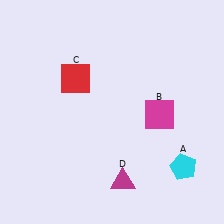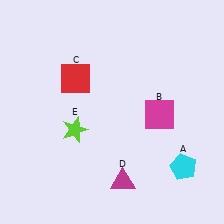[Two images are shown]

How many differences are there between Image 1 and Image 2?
There is 1 difference between the two images.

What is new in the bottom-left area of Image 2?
A lime star (E) was added in the bottom-left area of Image 2.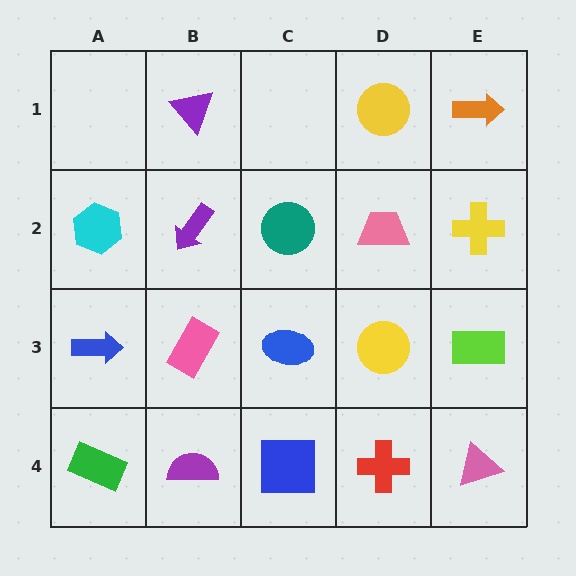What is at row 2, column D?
A pink trapezoid.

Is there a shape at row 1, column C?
No, that cell is empty.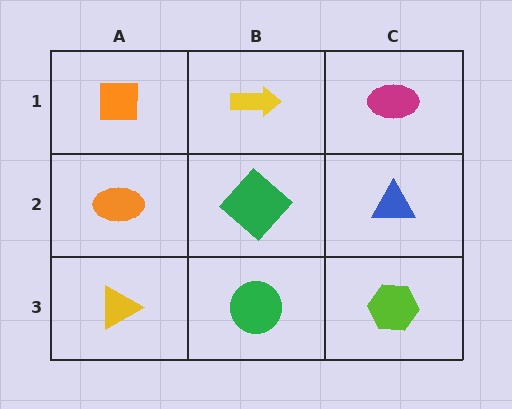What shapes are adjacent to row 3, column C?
A blue triangle (row 2, column C), a green circle (row 3, column B).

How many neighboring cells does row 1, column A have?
2.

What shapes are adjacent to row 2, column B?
A yellow arrow (row 1, column B), a green circle (row 3, column B), an orange ellipse (row 2, column A), a blue triangle (row 2, column C).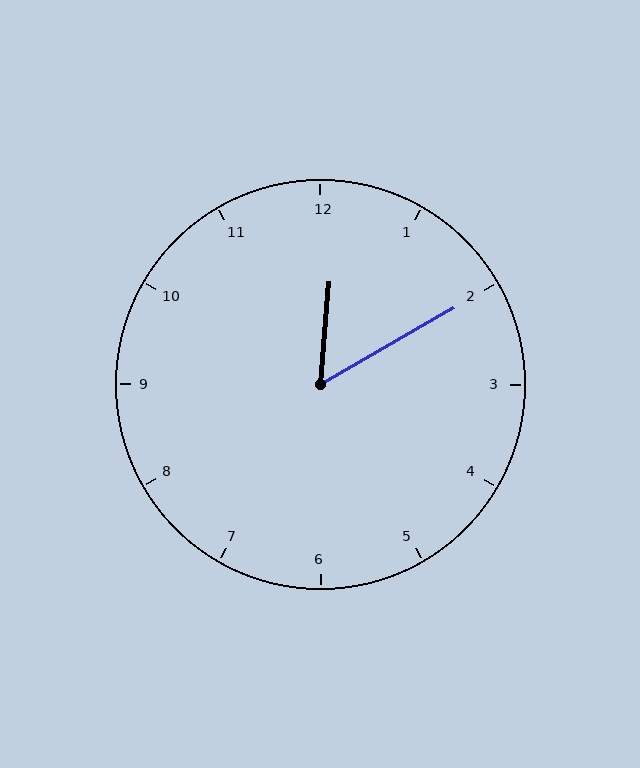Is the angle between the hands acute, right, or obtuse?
It is acute.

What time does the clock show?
12:10.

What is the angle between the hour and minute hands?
Approximately 55 degrees.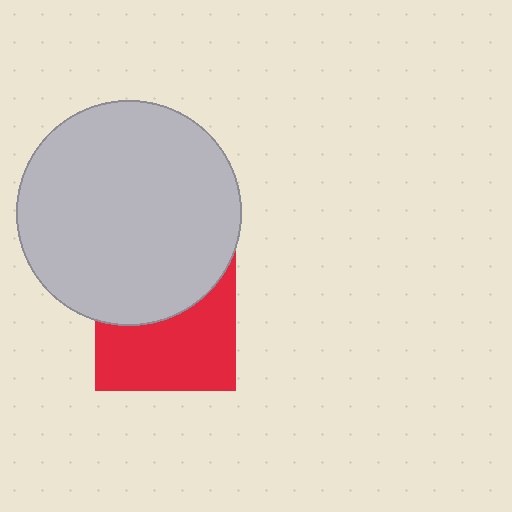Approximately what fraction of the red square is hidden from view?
Roughly 43% of the red square is hidden behind the light gray circle.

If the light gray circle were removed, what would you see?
You would see the complete red square.